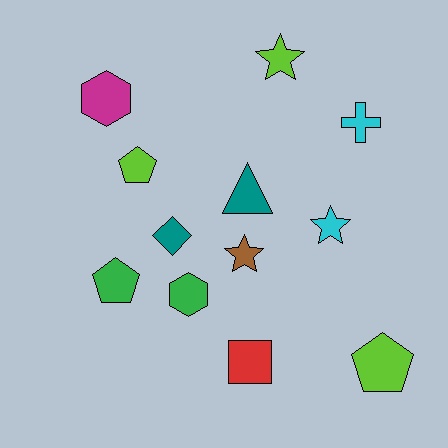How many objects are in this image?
There are 12 objects.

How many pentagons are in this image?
There are 3 pentagons.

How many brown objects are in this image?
There is 1 brown object.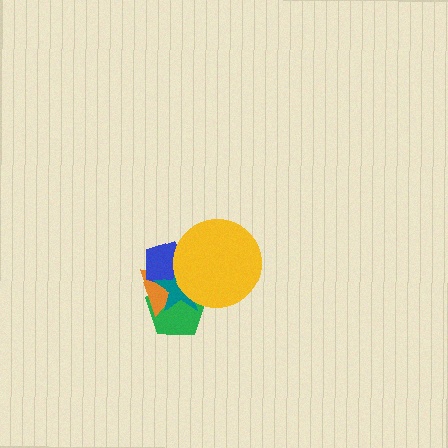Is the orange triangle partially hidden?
Yes, it is partially covered by another shape.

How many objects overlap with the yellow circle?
4 objects overlap with the yellow circle.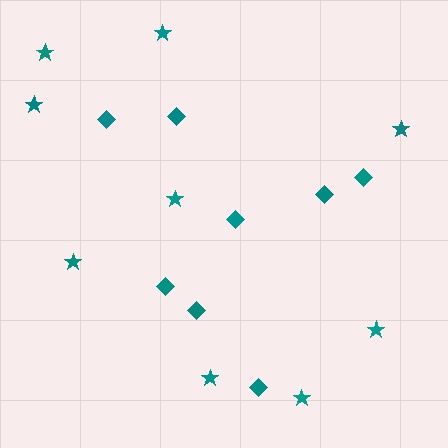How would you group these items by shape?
There are 2 groups: one group of diamonds (8) and one group of stars (9).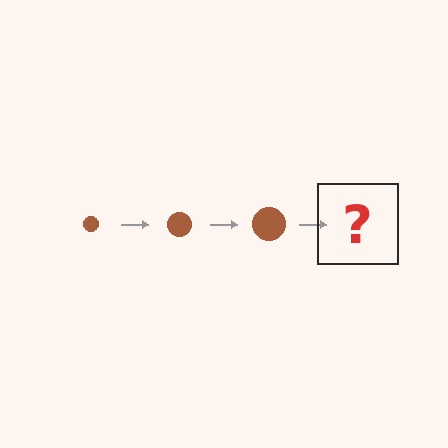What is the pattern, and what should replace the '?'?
The pattern is that the circle gets progressively larger each step. The '?' should be a brown circle, larger than the previous one.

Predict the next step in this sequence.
The next step is a brown circle, larger than the previous one.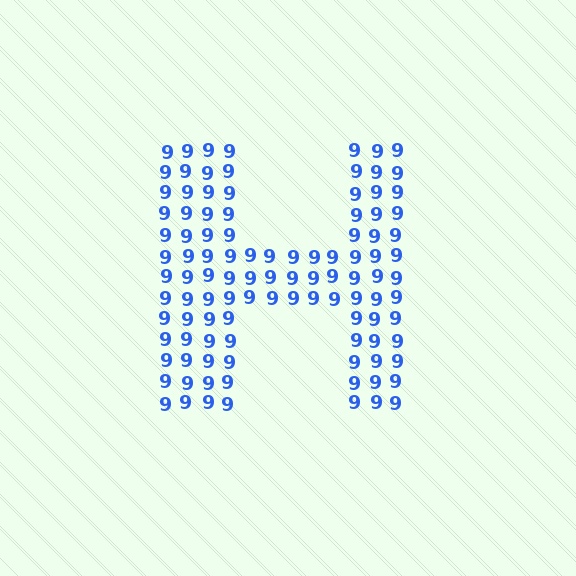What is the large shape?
The large shape is the letter H.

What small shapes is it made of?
It is made of small digit 9's.